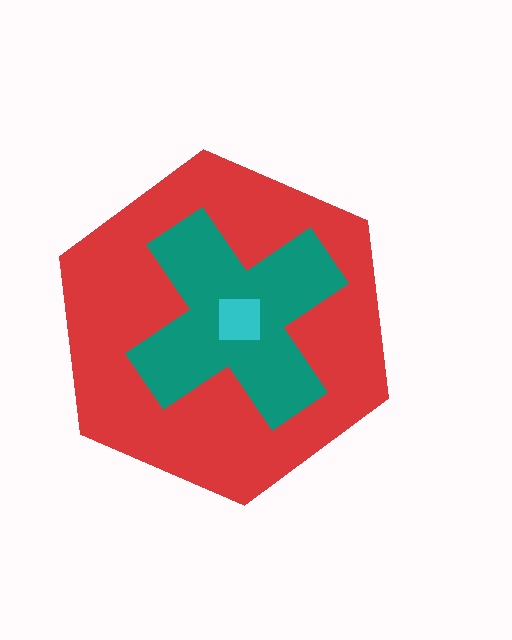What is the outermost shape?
The red hexagon.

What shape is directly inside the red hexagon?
The teal cross.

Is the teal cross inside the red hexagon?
Yes.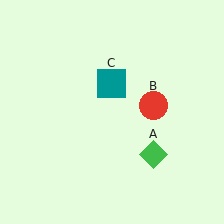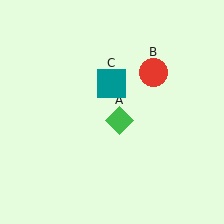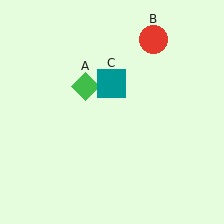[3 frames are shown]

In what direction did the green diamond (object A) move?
The green diamond (object A) moved up and to the left.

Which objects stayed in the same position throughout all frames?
Teal square (object C) remained stationary.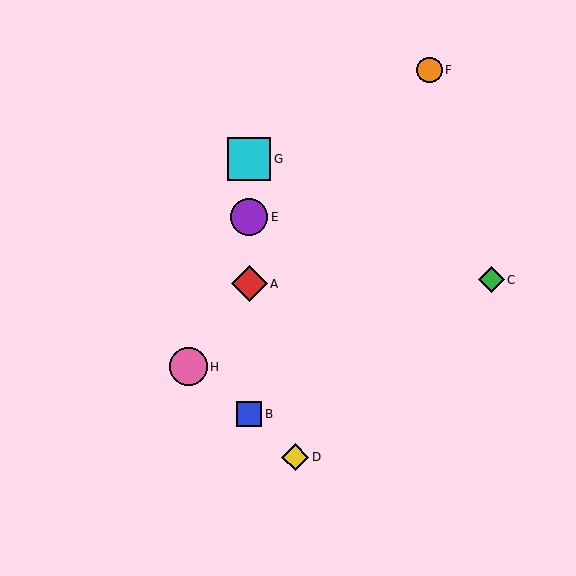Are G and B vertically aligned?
Yes, both are at x≈249.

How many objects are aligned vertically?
4 objects (A, B, E, G) are aligned vertically.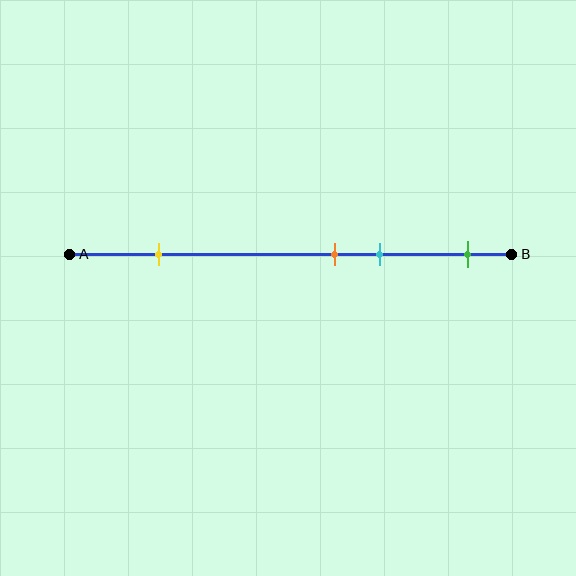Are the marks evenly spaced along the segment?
No, the marks are not evenly spaced.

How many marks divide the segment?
There are 4 marks dividing the segment.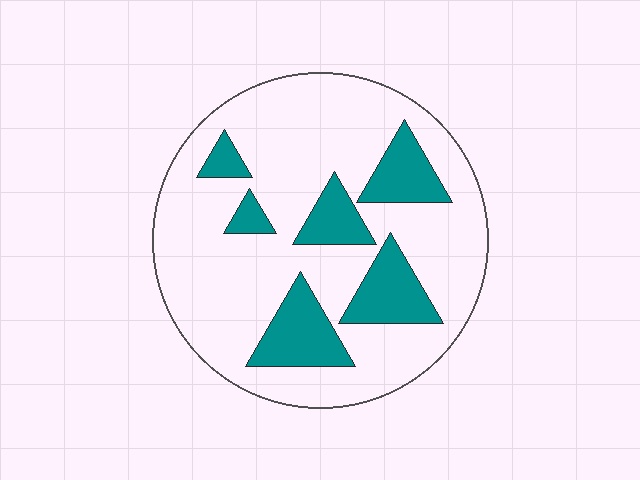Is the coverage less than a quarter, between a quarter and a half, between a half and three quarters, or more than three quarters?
Less than a quarter.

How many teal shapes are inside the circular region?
6.